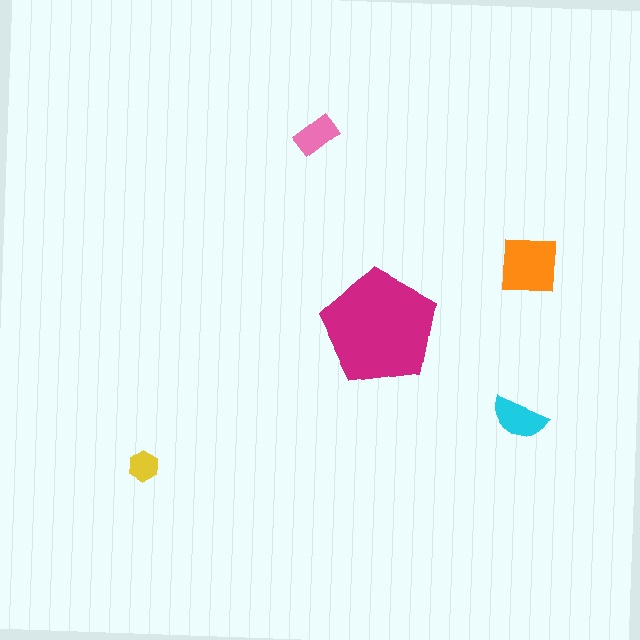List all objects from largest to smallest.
The magenta pentagon, the orange square, the cyan semicircle, the pink rectangle, the yellow hexagon.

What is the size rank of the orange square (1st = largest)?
2nd.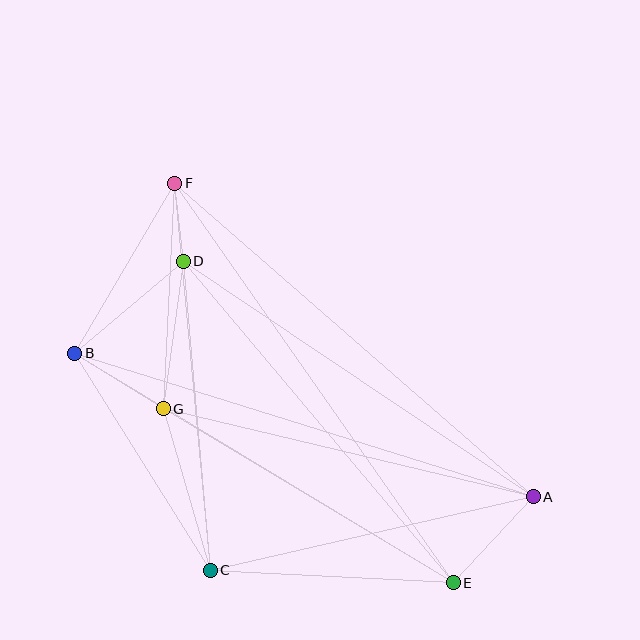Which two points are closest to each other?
Points D and F are closest to each other.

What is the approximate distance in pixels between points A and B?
The distance between A and B is approximately 480 pixels.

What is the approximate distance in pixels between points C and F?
The distance between C and F is approximately 389 pixels.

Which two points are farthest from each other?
Points E and F are farthest from each other.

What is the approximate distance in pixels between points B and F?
The distance between B and F is approximately 197 pixels.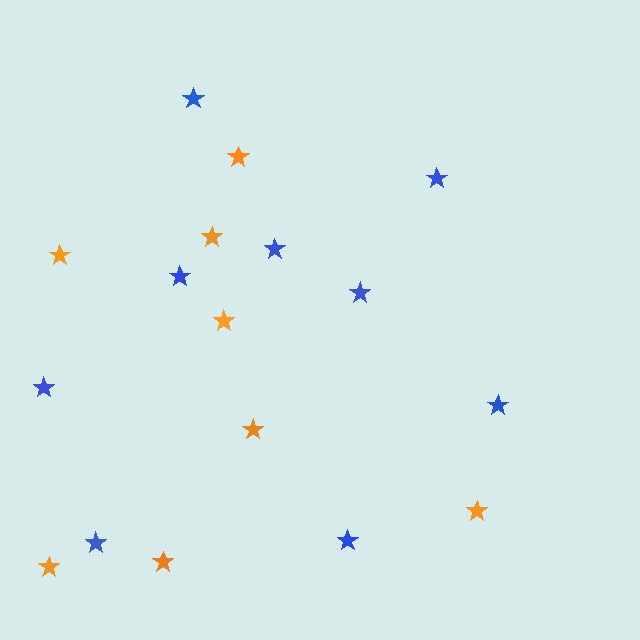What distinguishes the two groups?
There are 2 groups: one group of blue stars (9) and one group of orange stars (8).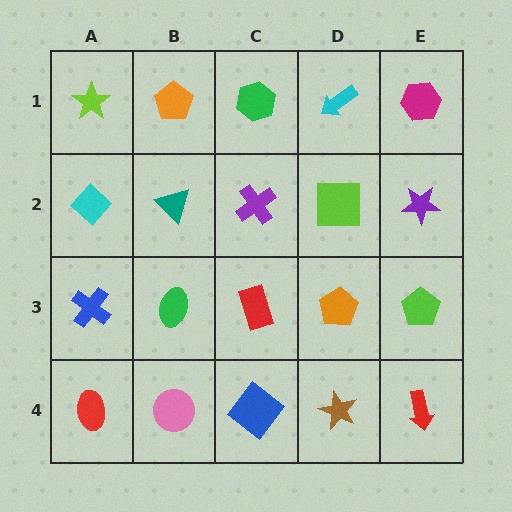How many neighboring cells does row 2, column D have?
4.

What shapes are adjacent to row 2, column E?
A magenta hexagon (row 1, column E), a lime pentagon (row 3, column E), a lime square (row 2, column D).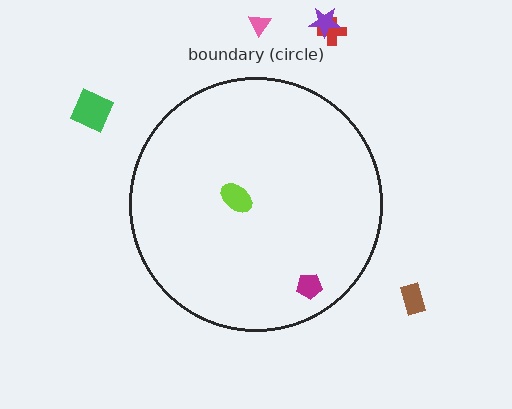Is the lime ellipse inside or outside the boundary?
Inside.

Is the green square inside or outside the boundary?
Outside.